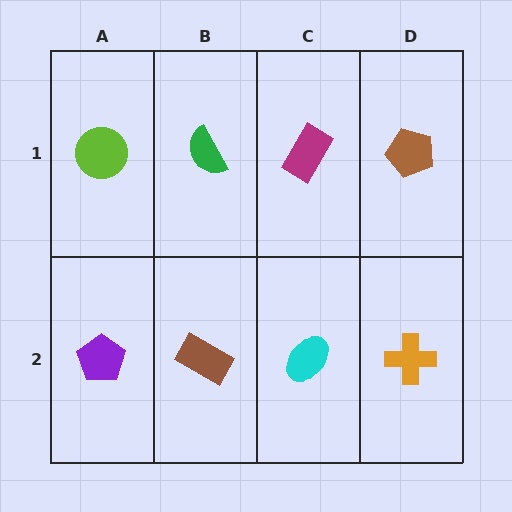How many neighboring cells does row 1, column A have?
2.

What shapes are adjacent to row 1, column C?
A cyan ellipse (row 2, column C), a green semicircle (row 1, column B), a brown pentagon (row 1, column D).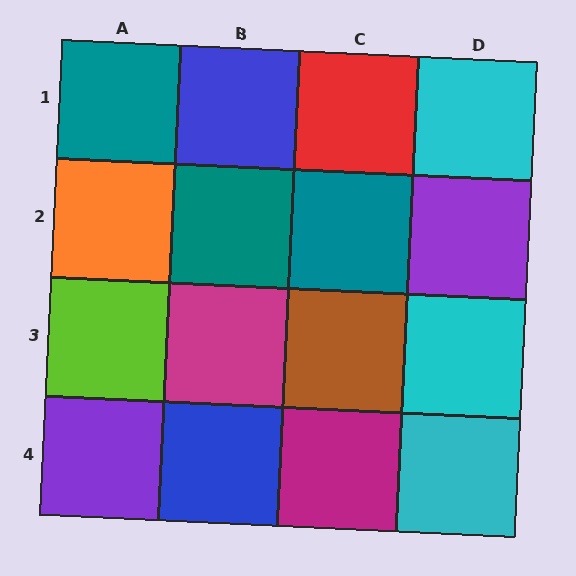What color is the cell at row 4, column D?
Cyan.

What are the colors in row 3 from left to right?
Lime, magenta, brown, cyan.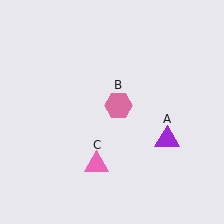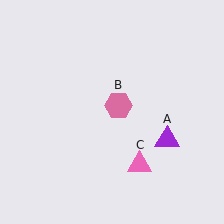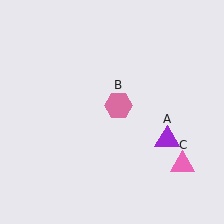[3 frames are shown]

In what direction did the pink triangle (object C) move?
The pink triangle (object C) moved right.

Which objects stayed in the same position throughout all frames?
Purple triangle (object A) and pink hexagon (object B) remained stationary.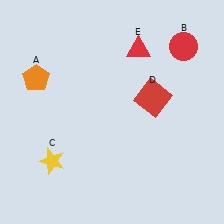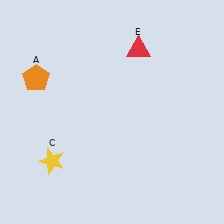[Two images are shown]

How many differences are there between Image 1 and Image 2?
There are 2 differences between the two images.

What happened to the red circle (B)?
The red circle (B) was removed in Image 2. It was in the top-right area of Image 1.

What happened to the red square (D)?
The red square (D) was removed in Image 2. It was in the top-right area of Image 1.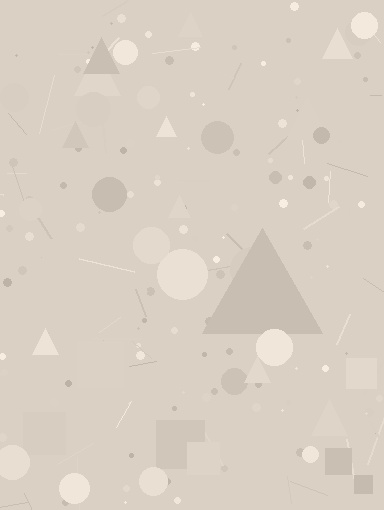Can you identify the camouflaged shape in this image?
The camouflaged shape is a triangle.